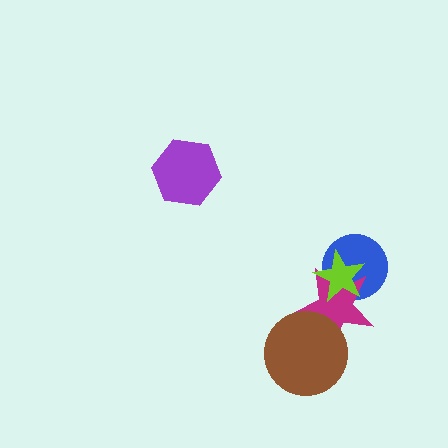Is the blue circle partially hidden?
Yes, it is partially covered by another shape.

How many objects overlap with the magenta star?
3 objects overlap with the magenta star.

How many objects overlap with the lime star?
2 objects overlap with the lime star.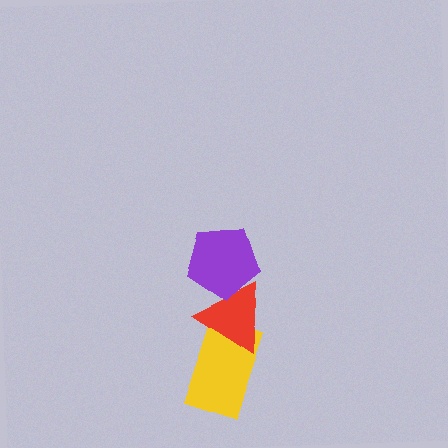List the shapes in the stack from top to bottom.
From top to bottom: the purple pentagon, the red triangle, the yellow rectangle.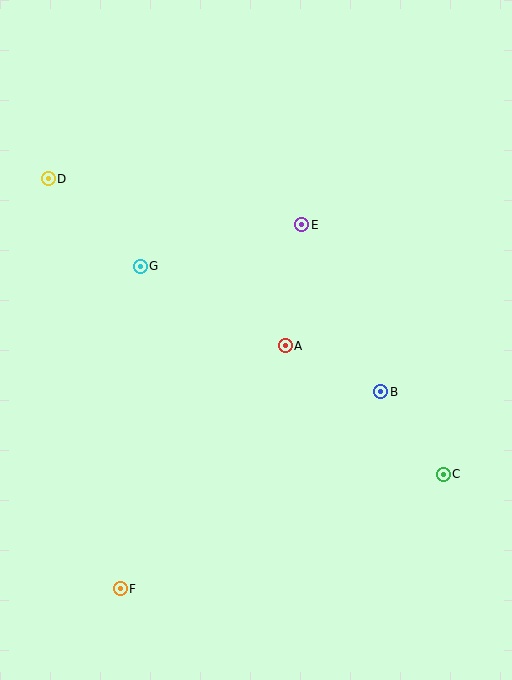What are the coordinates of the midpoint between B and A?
The midpoint between B and A is at (333, 369).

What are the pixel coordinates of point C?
Point C is at (443, 474).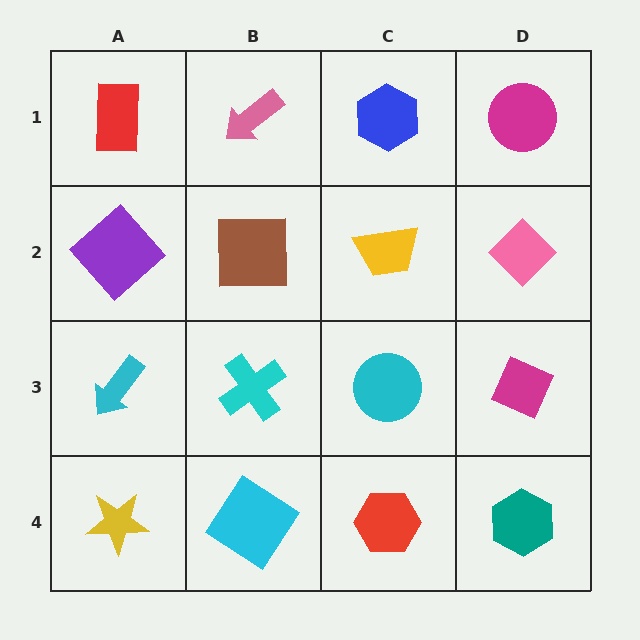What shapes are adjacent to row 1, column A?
A purple diamond (row 2, column A), a pink arrow (row 1, column B).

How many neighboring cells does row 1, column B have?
3.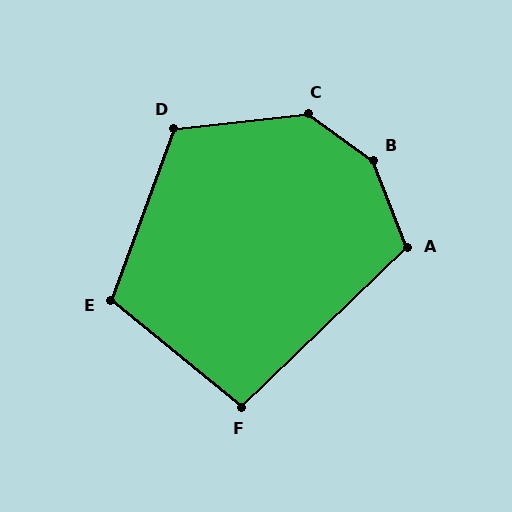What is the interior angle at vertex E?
Approximately 109 degrees (obtuse).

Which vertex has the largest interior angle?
B, at approximately 147 degrees.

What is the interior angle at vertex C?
Approximately 138 degrees (obtuse).